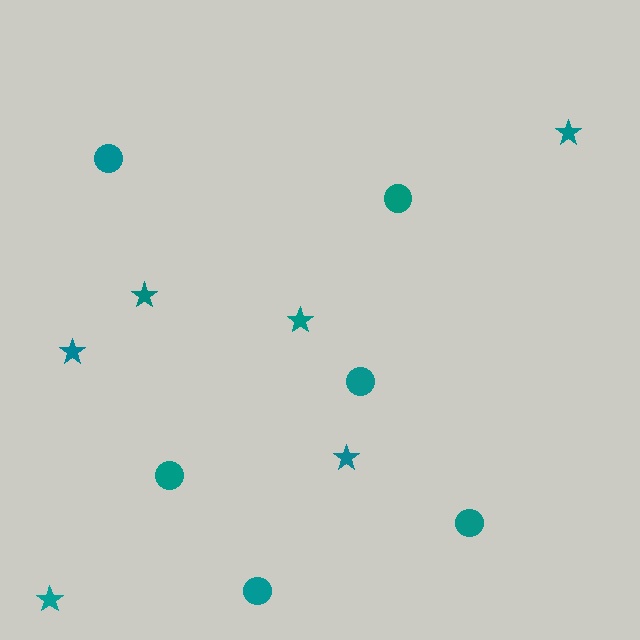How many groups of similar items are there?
There are 2 groups: one group of circles (6) and one group of stars (6).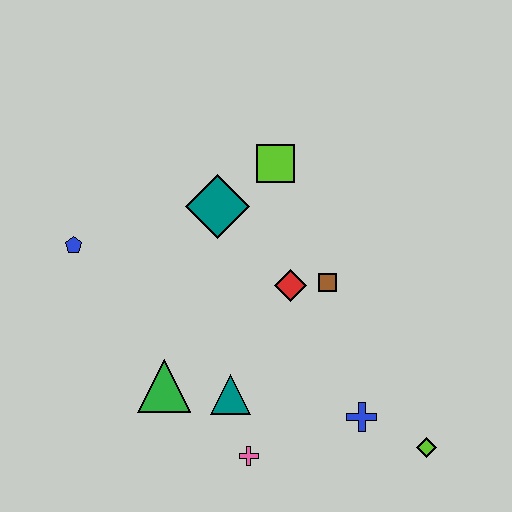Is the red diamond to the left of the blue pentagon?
No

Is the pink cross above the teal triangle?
No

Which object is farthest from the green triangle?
The lime diamond is farthest from the green triangle.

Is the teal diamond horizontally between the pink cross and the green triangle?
Yes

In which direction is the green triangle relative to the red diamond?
The green triangle is to the left of the red diamond.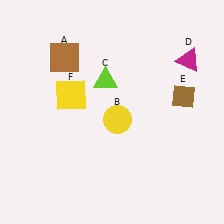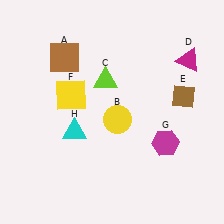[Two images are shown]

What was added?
A magenta hexagon (G), a cyan triangle (H) were added in Image 2.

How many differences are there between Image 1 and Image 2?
There are 2 differences between the two images.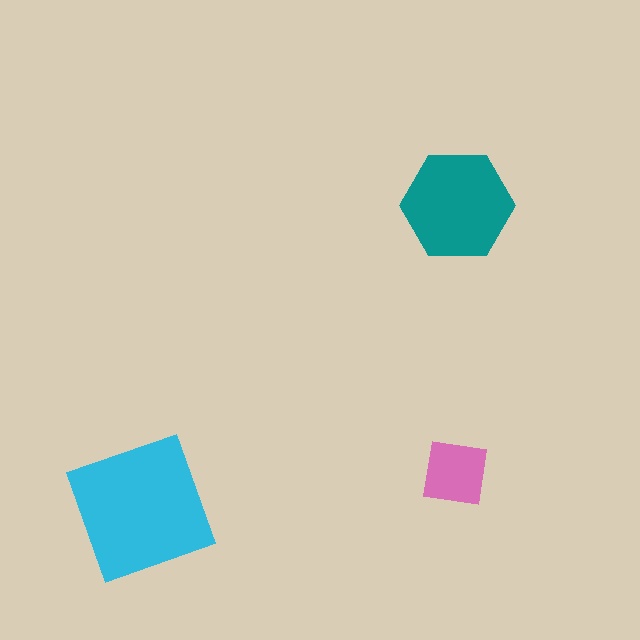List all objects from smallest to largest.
The pink square, the teal hexagon, the cyan square.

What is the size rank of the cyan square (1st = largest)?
1st.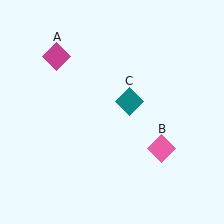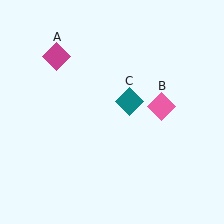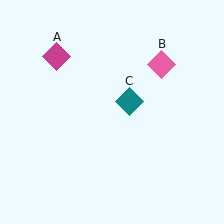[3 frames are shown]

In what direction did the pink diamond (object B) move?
The pink diamond (object B) moved up.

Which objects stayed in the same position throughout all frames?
Magenta diamond (object A) and teal diamond (object C) remained stationary.